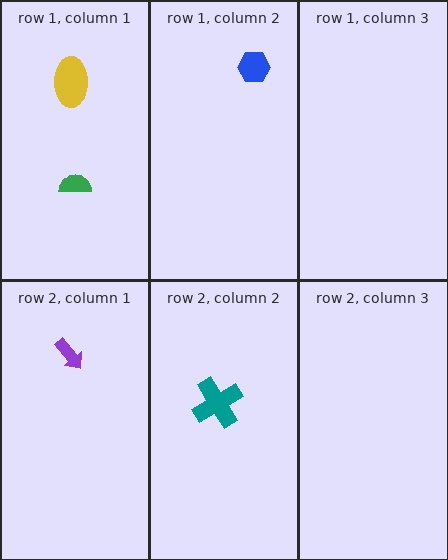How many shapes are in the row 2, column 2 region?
1.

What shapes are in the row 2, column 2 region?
The teal cross.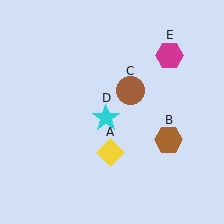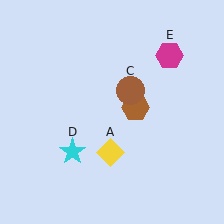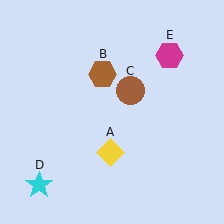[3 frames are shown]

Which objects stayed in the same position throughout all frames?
Yellow diamond (object A) and brown circle (object C) and magenta hexagon (object E) remained stationary.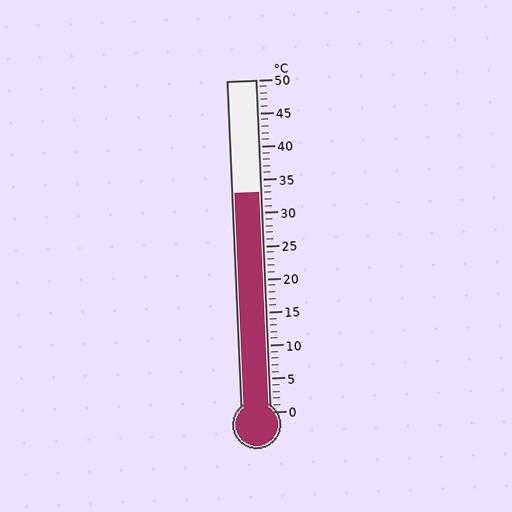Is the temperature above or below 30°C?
The temperature is above 30°C.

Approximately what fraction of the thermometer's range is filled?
The thermometer is filled to approximately 65% of its range.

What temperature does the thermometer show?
The thermometer shows approximately 33°C.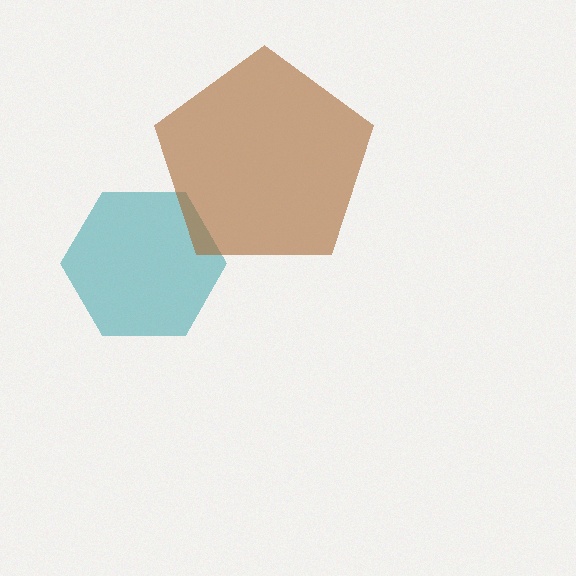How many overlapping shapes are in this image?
There are 2 overlapping shapes in the image.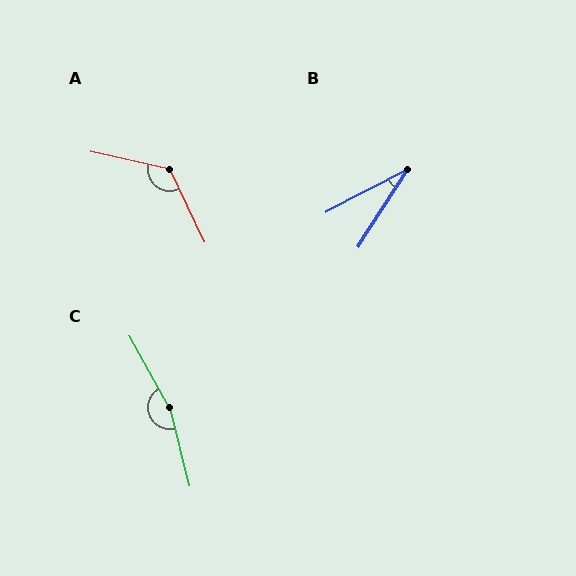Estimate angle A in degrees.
Approximately 128 degrees.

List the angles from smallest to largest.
B (30°), A (128°), C (165°).